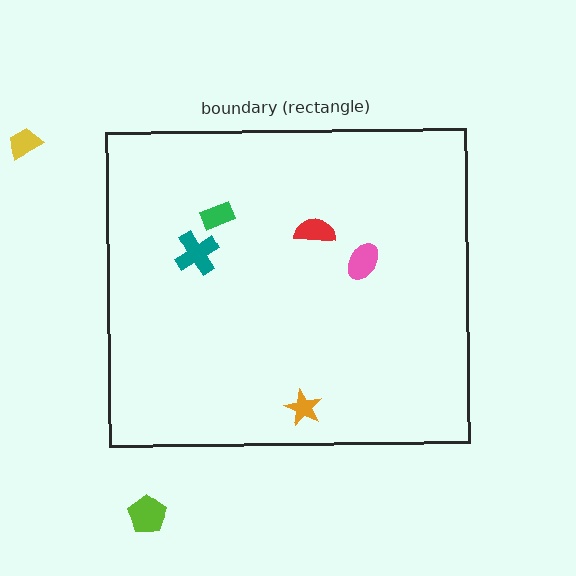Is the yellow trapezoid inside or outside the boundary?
Outside.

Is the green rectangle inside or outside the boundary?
Inside.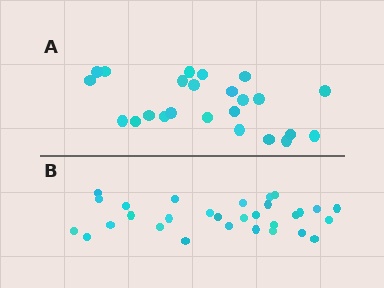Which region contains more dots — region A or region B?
Region B (the bottom region) has more dots.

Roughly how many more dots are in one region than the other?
Region B has about 6 more dots than region A.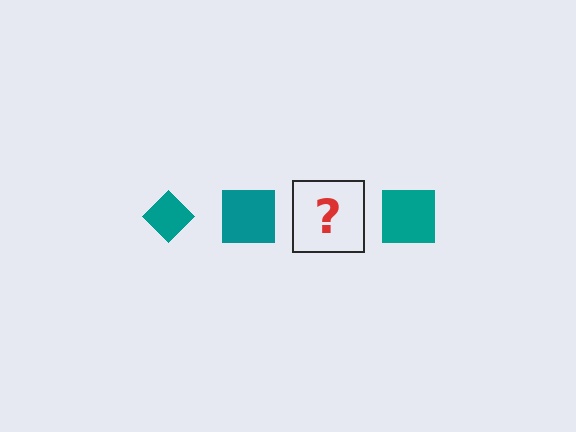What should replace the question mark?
The question mark should be replaced with a teal diamond.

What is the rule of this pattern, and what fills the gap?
The rule is that the pattern cycles through diamond, square shapes in teal. The gap should be filled with a teal diamond.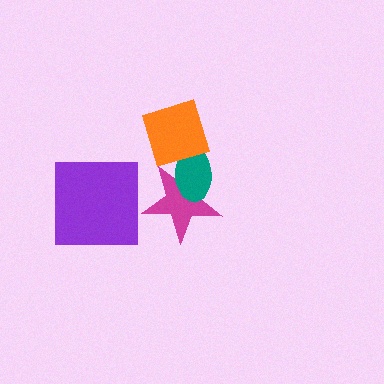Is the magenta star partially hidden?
Yes, it is partially covered by another shape.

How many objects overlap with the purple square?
0 objects overlap with the purple square.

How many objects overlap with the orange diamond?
2 objects overlap with the orange diamond.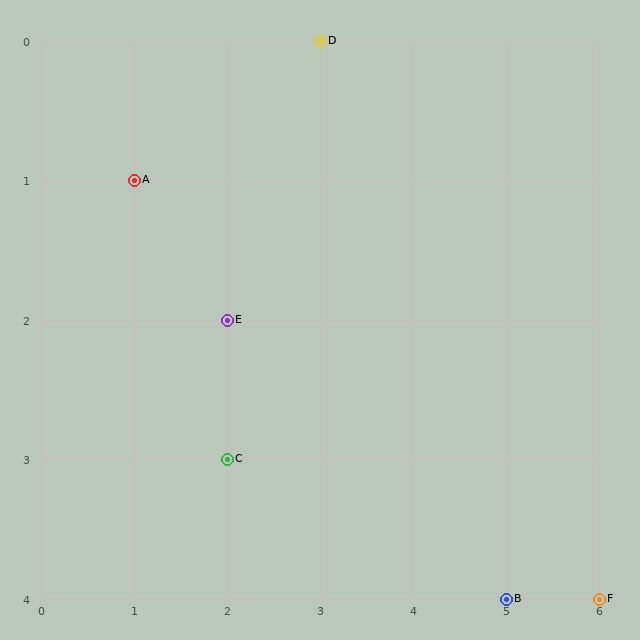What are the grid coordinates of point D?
Point D is at grid coordinates (3, 0).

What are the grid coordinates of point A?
Point A is at grid coordinates (1, 1).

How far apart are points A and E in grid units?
Points A and E are 1 column and 1 row apart (about 1.4 grid units diagonally).